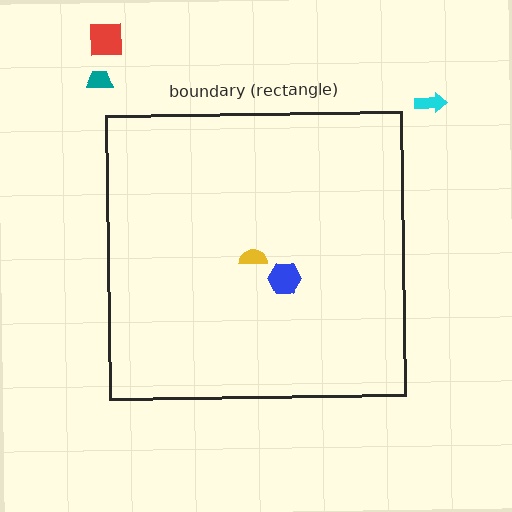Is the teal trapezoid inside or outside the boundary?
Outside.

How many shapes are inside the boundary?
2 inside, 3 outside.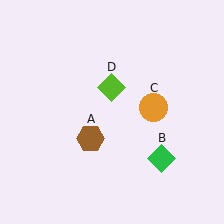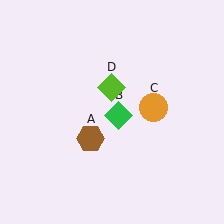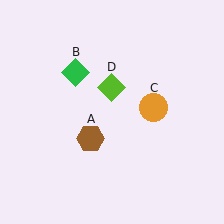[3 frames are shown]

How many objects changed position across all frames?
1 object changed position: green diamond (object B).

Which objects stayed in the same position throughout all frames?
Brown hexagon (object A) and orange circle (object C) and lime diamond (object D) remained stationary.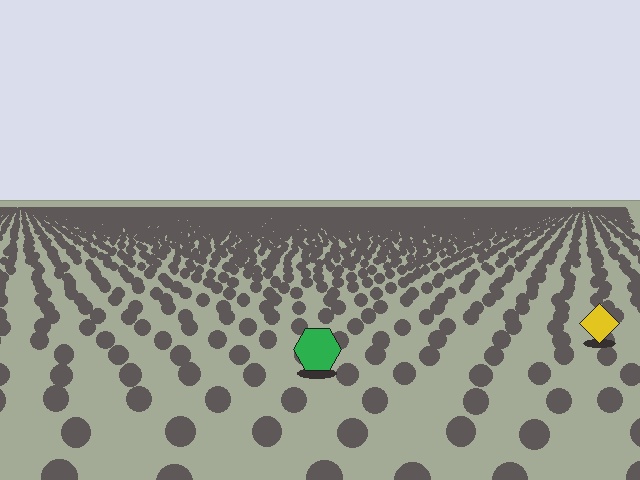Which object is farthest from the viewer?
The yellow diamond is farthest from the viewer. It appears smaller and the ground texture around it is denser.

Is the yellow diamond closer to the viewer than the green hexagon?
No. The green hexagon is closer — you can tell from the texture gradient: the ground texture is coarser near it.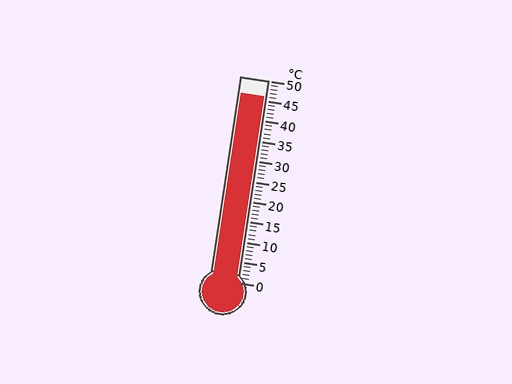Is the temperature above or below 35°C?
The temperature is above 35°C.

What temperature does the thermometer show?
The thermometer shows approximately 46°C.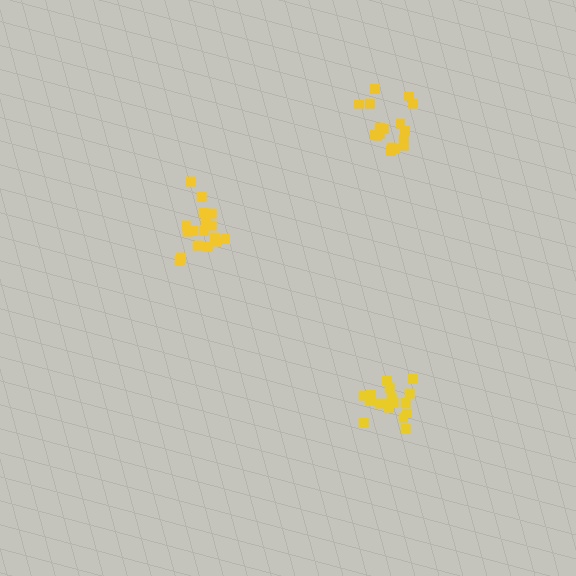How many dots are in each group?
Group 1: 17 dots, Group 2: 17 dots, Group 3: 17 dots (51 total).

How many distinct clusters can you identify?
There are 3 distinct clusters.